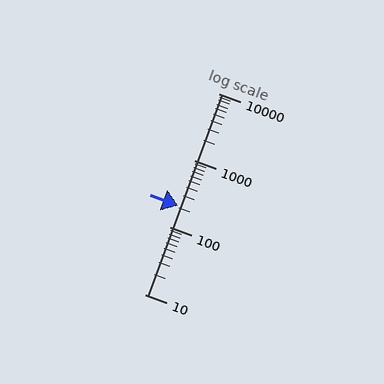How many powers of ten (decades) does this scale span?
The scale spans 3 decades, from 10 to 10000.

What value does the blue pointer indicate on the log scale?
The pointer indicates approximately 210.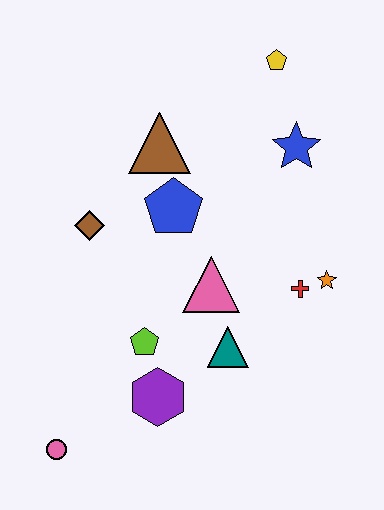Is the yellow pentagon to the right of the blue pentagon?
Yes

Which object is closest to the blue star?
The yellow pentagon is closest to the blue star.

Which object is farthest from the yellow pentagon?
The pink circle is farthest from the yellow pentagon.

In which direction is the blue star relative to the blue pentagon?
The blue star is to the right of the blue pentagon.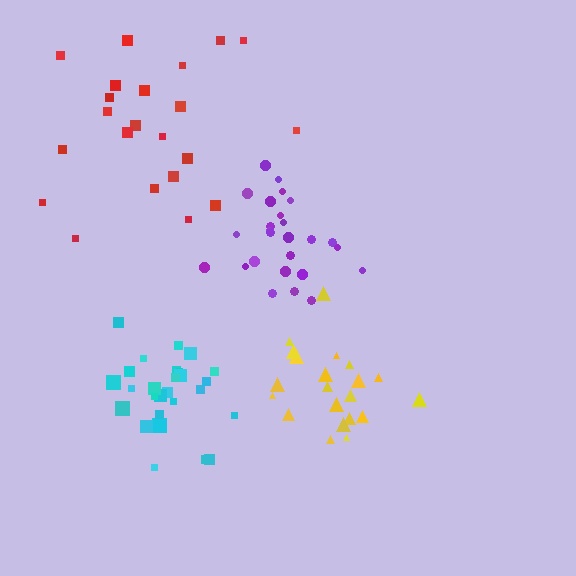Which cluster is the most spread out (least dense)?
Red.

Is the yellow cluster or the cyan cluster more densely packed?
Cyan.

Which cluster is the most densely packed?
Cyan.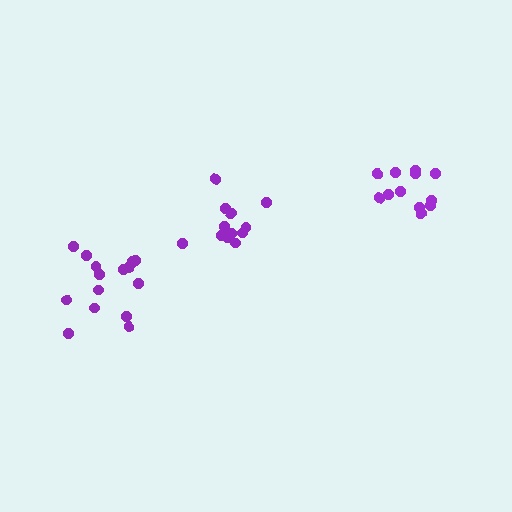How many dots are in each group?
Group 1: 12 dots, Group 2: 12 dots, Group 3: 15 dots (39 total).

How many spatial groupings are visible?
There are 3 spatial groupings.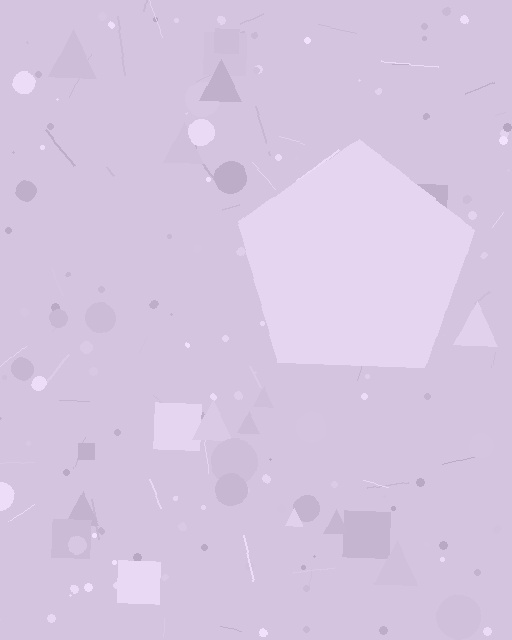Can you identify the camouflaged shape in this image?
The camouflaged shape is a pentagon.